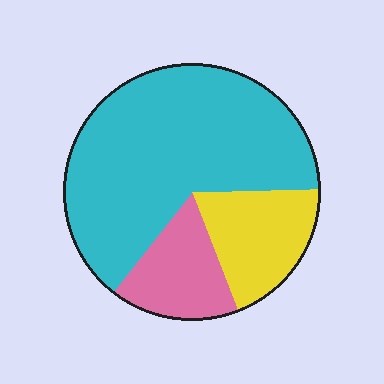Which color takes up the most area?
Cyan, at roughly 65%.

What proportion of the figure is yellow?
Yellow covers roughly 20% of the figure.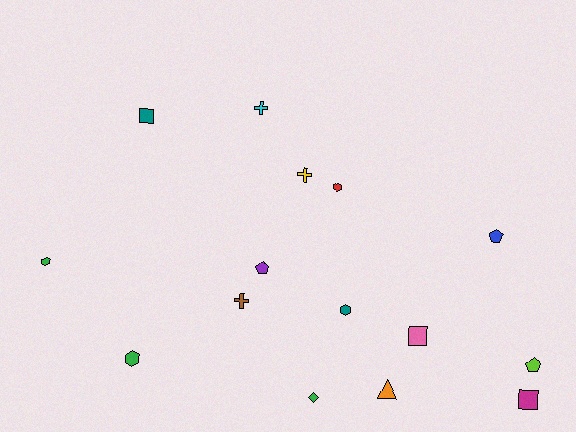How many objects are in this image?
There are 15 objects.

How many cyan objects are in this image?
There is 1 cyan object.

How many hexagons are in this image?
There are 4 hexagons.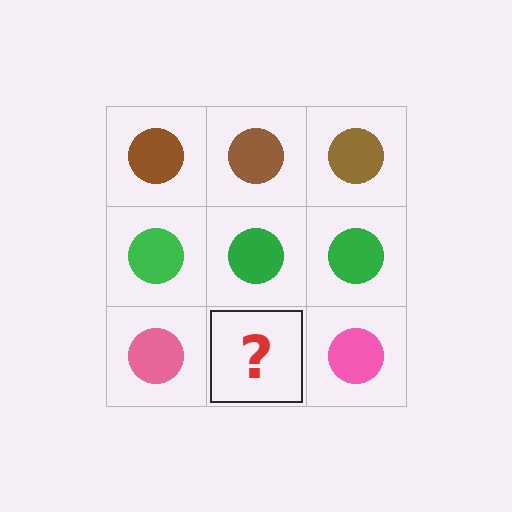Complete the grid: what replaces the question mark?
The question mark should be replaced with a pink circle.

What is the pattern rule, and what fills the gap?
The rule is that each row has a consistent color. The gap should be filled with a pink circle.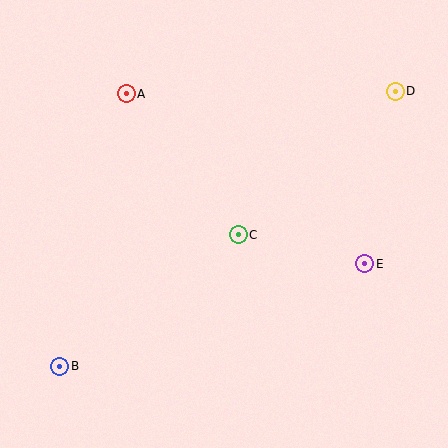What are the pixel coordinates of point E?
Point E is at (365, 264).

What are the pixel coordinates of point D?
Point D is at (395, 91).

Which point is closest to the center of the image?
Point C at (238, 235) is closest to the center.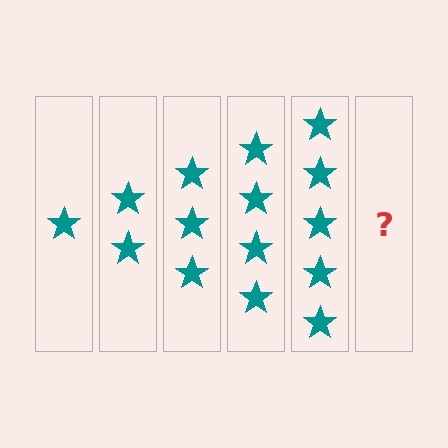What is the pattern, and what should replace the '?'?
The pattern is that each step adds one more star. The '?' should be 6 stars.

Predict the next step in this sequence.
The next step is 6 stars.